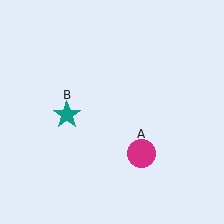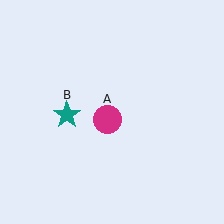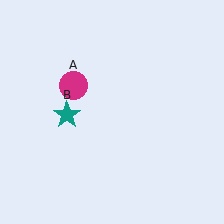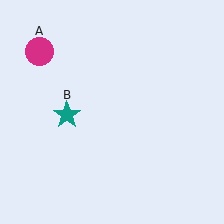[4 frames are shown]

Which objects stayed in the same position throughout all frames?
Teal star (object B) remained stationary.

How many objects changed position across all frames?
1 object changed position: magenta circle (object A).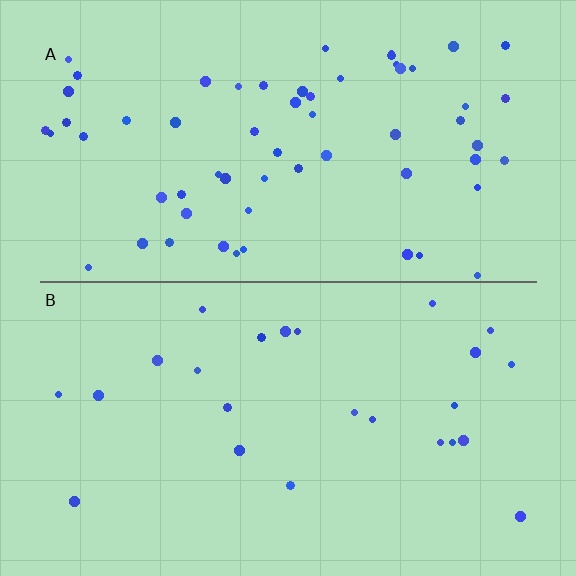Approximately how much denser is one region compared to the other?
Approximately 2.5× — region A over region B.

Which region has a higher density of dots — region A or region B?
A (the top).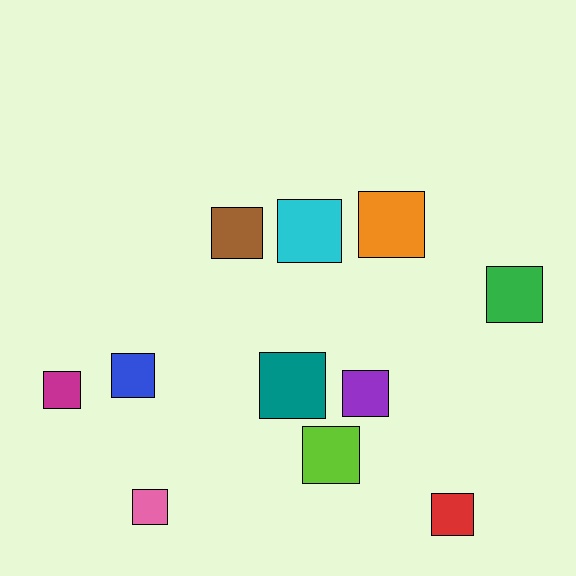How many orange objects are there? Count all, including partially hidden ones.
There is 1 orange object.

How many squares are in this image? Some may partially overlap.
There are 11 squares.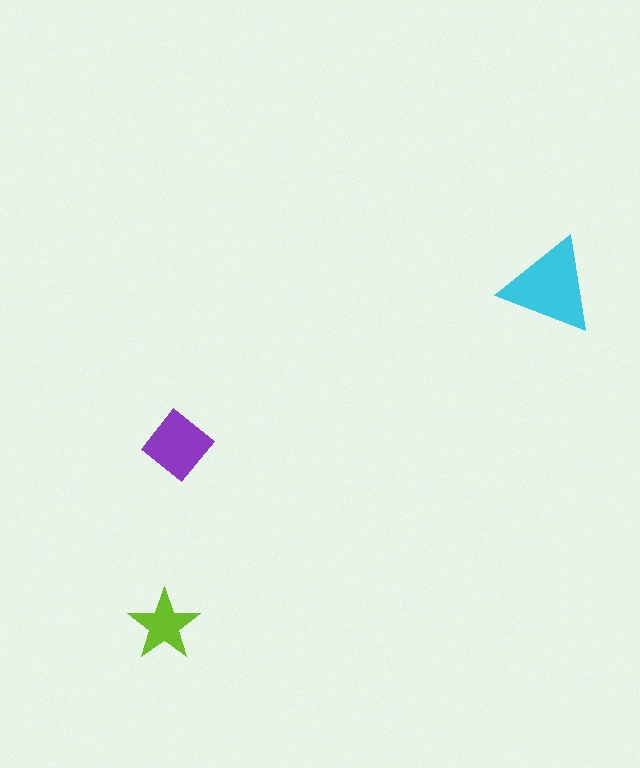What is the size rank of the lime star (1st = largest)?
3rd.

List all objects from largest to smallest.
The cyan triangle, the purple diamond, the lime star.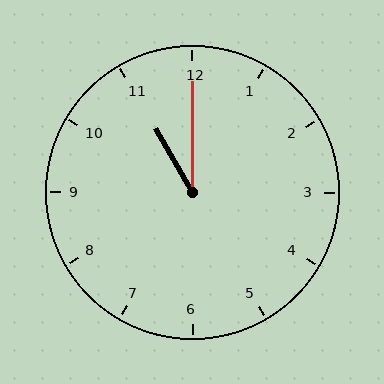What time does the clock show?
11:00.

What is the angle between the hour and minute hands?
Approximately 30 degrees.